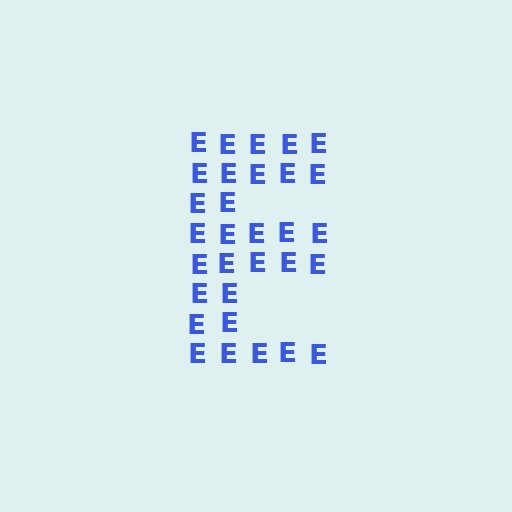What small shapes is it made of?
It is made of small letter E's.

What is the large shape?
The large shape is the letter E.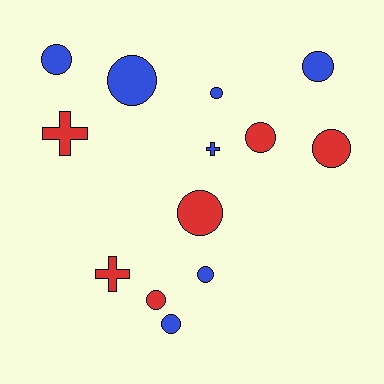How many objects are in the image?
There are 13 objects.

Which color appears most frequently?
Blue, with 7 objects.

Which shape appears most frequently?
Circle, with 10 objects.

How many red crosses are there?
There are 2 red crosses.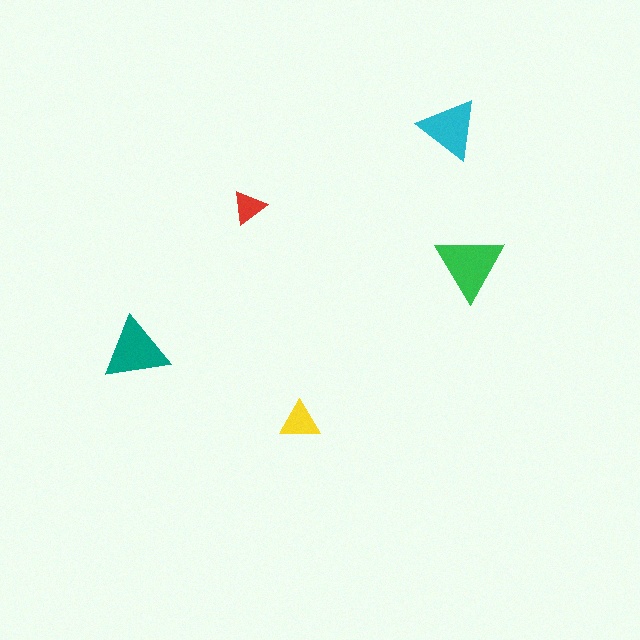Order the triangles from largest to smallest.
the green one, the teal one, the cyan one, the yellow one, the red one.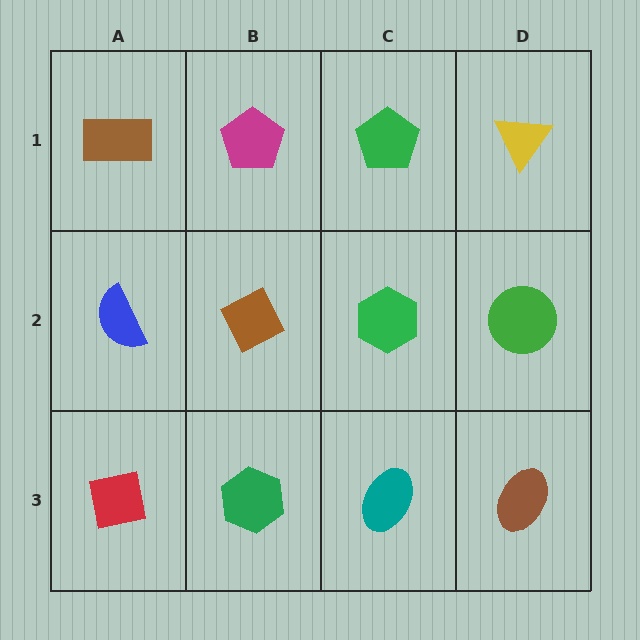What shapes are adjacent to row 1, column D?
A green circle (row 2, column D), a green pentagon (row 1, column C).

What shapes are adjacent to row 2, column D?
A yellow triangle (row 1, column D), a brown ellipse (row 3, column D), a green hexagon (row 2, column C).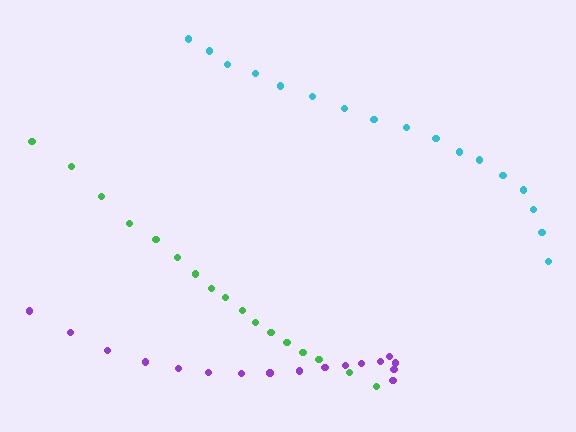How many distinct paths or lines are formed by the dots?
There are 3 distinct paths.